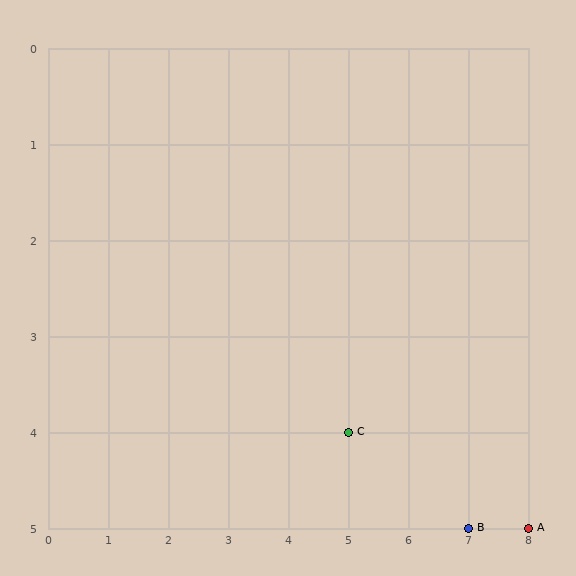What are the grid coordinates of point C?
Point C is at grid coordinates (5, 4).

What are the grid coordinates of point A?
Point A is at grid coordinates (8, 5).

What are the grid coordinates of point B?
Point B is at grid coordinates (7, 5).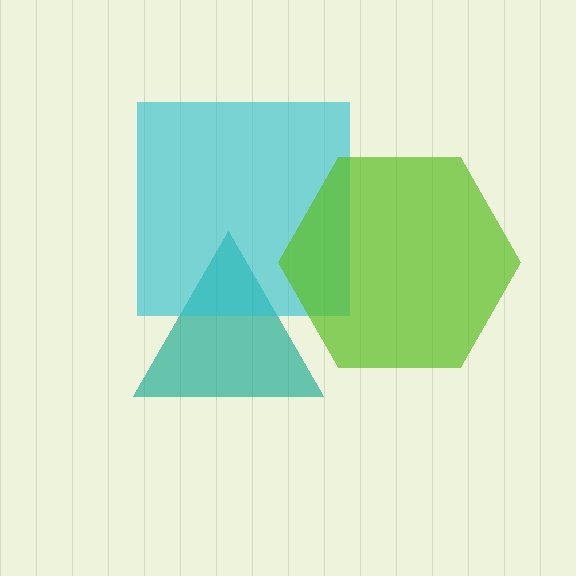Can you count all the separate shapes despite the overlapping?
Yes, there are 3 separate shapes.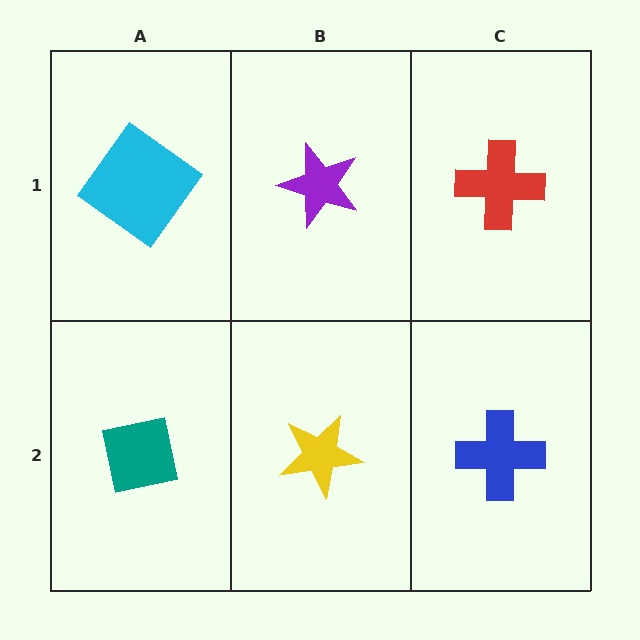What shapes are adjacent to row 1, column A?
A teal square (row 2, column A), a purple star (row 1, column B).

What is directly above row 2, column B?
A purple star.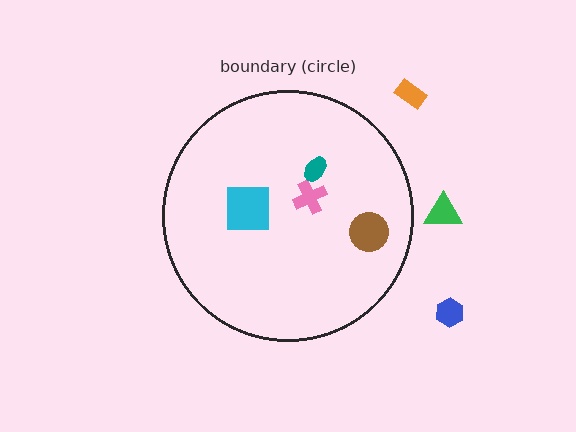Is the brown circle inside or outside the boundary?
Inside.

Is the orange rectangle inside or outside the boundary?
Outside.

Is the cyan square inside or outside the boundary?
Inside.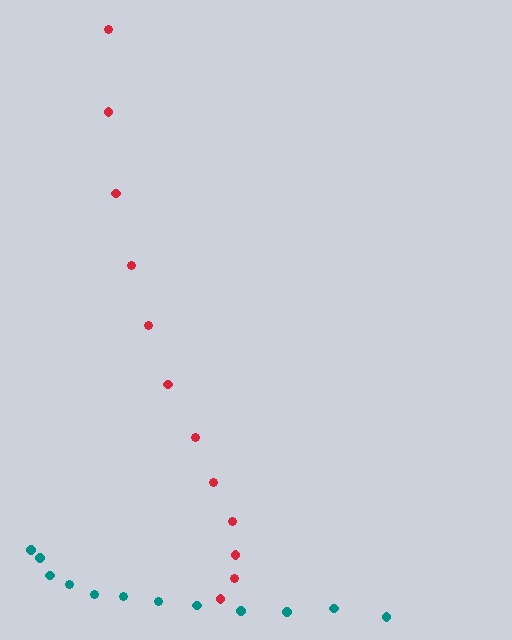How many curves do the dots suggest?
There are 2 distinct paths.